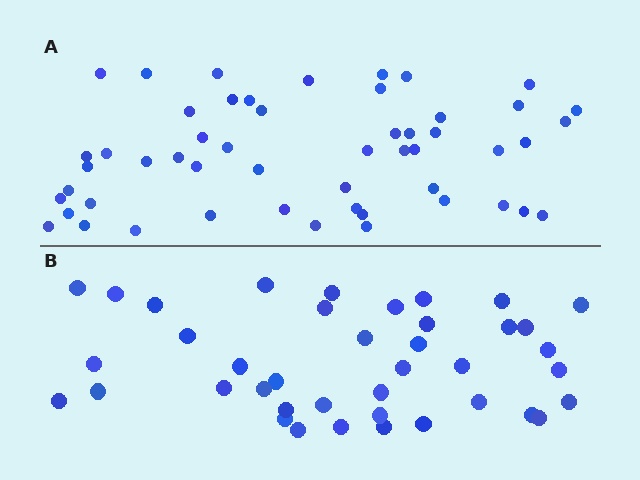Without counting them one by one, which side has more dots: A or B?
Region A (the top region) has more dots.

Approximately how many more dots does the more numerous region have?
Region A has roughly 12 or so more dots than region B.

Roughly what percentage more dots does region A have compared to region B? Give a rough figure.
About 30% more.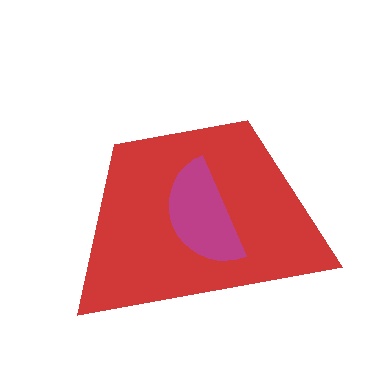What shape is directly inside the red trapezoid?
The magenta semicircle.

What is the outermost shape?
The red trapezoid.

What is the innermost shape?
The magenta semicircle.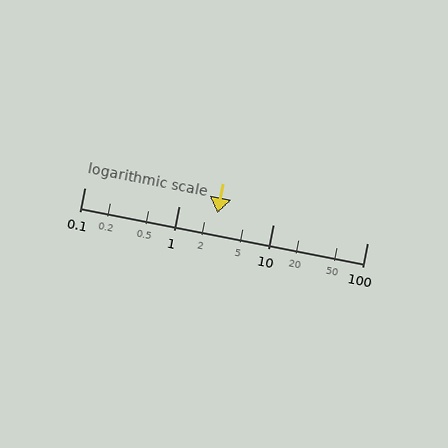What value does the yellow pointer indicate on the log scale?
The pointer indicates approximately 2.6.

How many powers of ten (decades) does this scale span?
The scale spans 3 decades, from 0.1 to 100.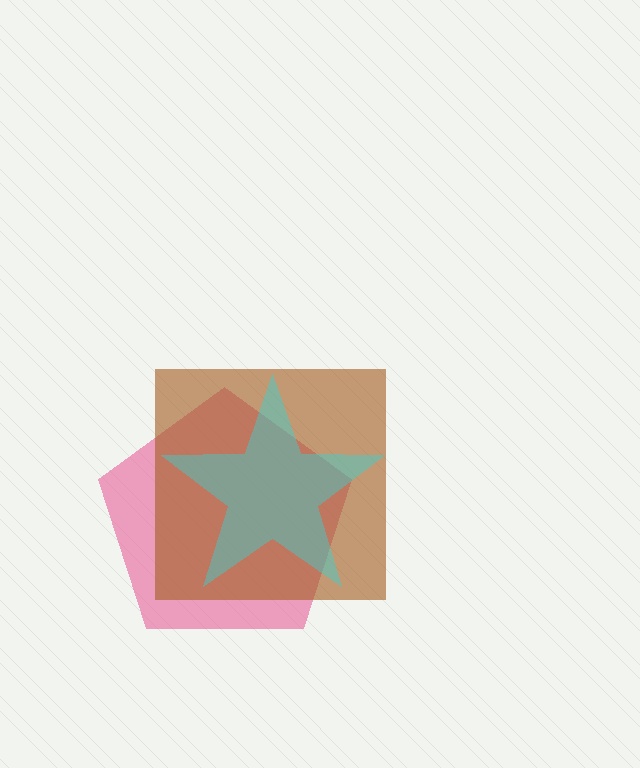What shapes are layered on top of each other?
The layered shapes are: a pink pentagon, a brown square, a cyan star.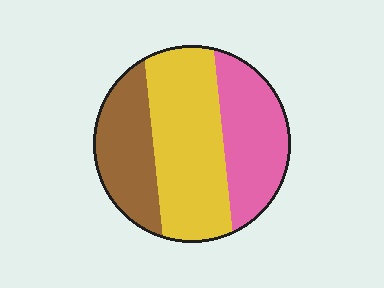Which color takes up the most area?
Yellow, at roughly 45%.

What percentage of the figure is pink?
Pink covers 30% of the figure.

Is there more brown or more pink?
Pink.